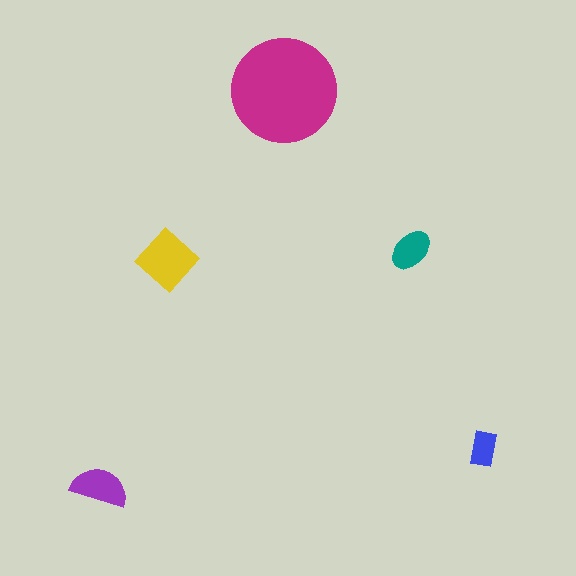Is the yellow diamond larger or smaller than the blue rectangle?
Larger.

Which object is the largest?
The magenta circle.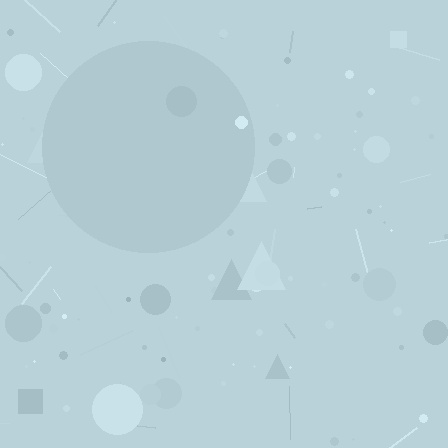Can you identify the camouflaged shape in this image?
The camouflaged shape is a circle.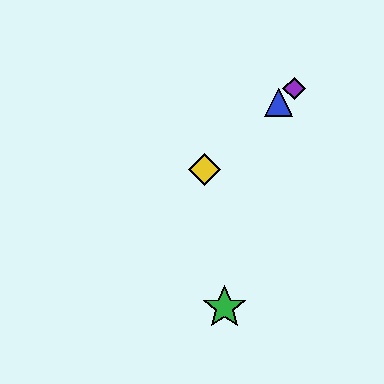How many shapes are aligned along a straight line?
4 shapes (the red triangle, the blue triangle, the yellow diamond, the purple diamond) are aligned along a straight line.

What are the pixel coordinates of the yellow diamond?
The yellow diamond is at (205, 170).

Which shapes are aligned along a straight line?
The red triangle, the blue triangle, the yellow diamond, the purple diamond are aligned along a straight line.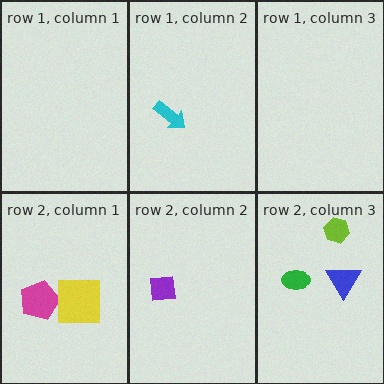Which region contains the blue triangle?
The row 2, column 3 region.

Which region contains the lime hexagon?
The row 2, column 3 region.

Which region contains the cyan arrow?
The row 1, column 2 region.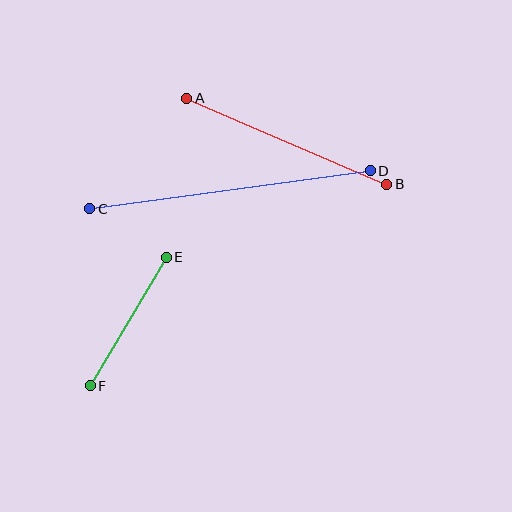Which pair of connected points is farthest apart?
Points C and D are farthest apart.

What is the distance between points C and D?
The distance is approximately 283 pixels.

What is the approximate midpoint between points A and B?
The midpoint is at approximately (287, 141) pixels.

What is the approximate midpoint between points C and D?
The midpoint is at approximately (230, 190) pixels.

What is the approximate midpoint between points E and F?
The midpoint is at approximately (128, 321) pixels.